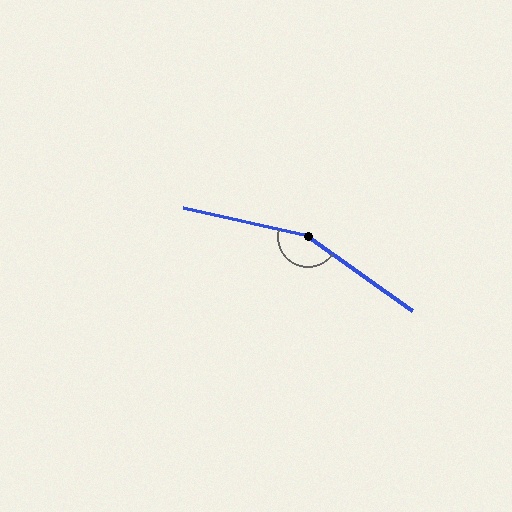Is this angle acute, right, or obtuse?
It is obtuse.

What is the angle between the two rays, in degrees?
Approximately 158 degrees.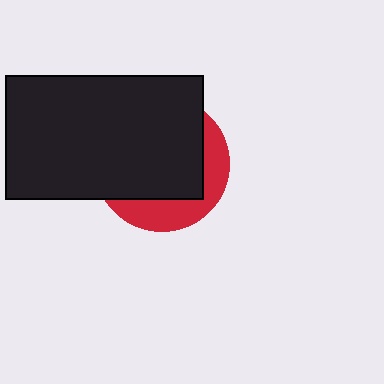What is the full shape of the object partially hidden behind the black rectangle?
The partially hidden object is a red circle.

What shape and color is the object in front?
The object in front is a black rectangle.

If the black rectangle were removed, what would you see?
You would see the complete red circle.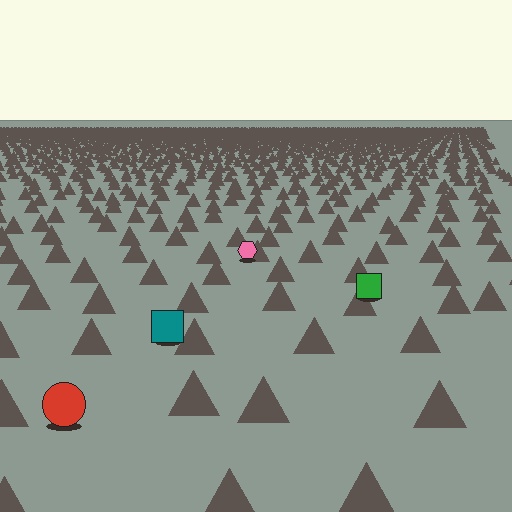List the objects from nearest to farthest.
From nearest to farthest: the red circle, the teal square, the green square, the pink hexagon.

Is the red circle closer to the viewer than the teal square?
Yes. The red circle is closer — you can tell from the texture gradient: the ground texture is coarser near it.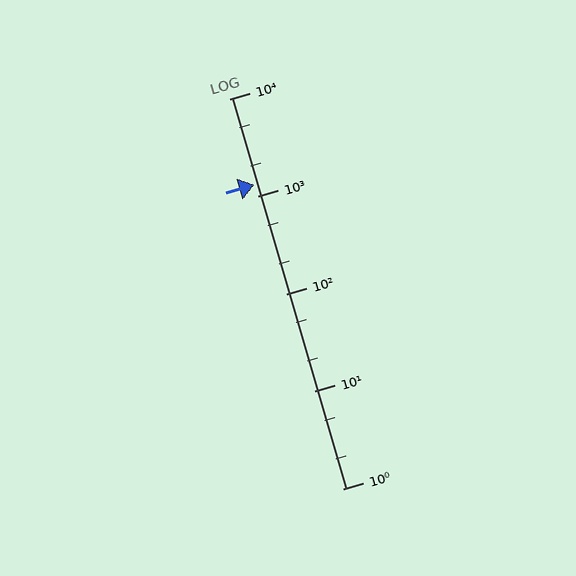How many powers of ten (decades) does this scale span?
The scale spans 4 decades, from 1 to 10000.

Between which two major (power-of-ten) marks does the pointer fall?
The pointer is between 1000 and 10000.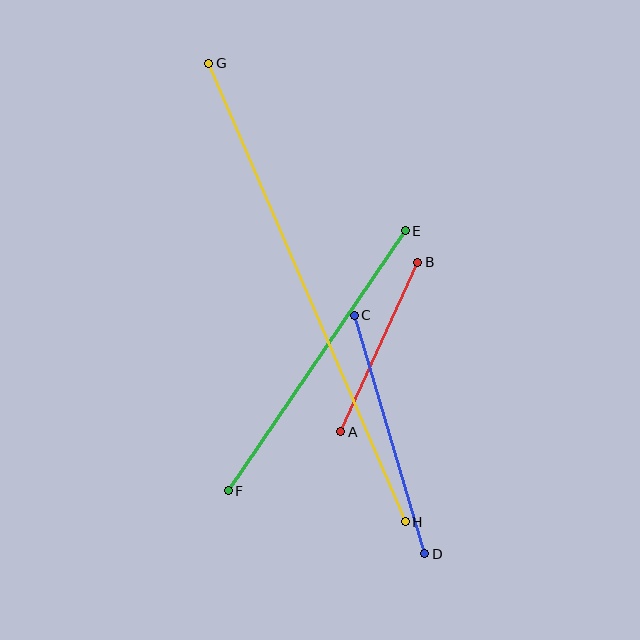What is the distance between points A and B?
The distance is approximately 186 pixels.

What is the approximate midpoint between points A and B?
The midpoint is at approximately (379, 347) pixels.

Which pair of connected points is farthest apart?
Points G and H are farthest apart.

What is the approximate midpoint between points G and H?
The midpoint is at approximately (307, 292) pixels.